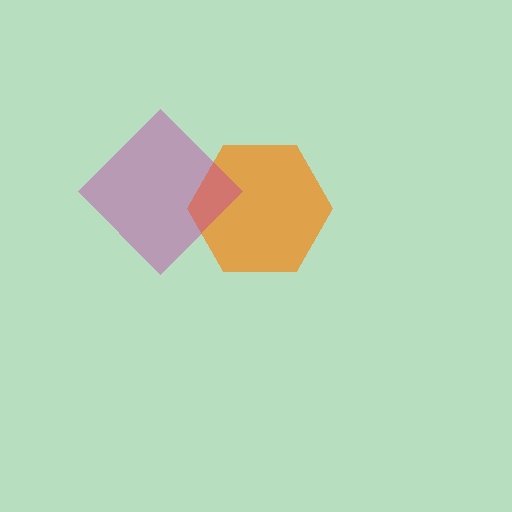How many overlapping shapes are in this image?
There are 2 overlapping shapes in the image.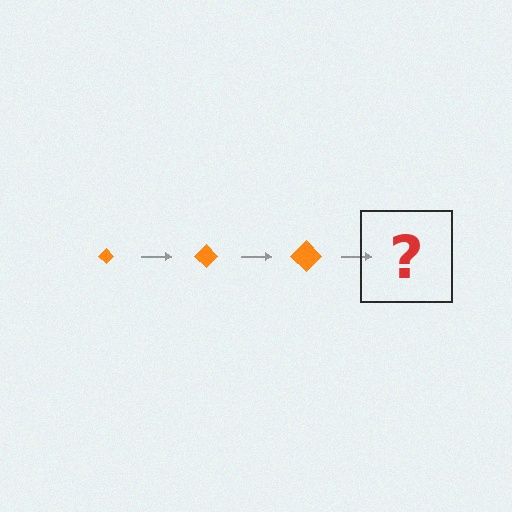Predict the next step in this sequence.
The next step is an orange diamond, larger than the previous one.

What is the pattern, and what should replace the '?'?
The pattern is that the diamond gets progressively larger each step. The '?' should be an orange diamond, larger than the previous one.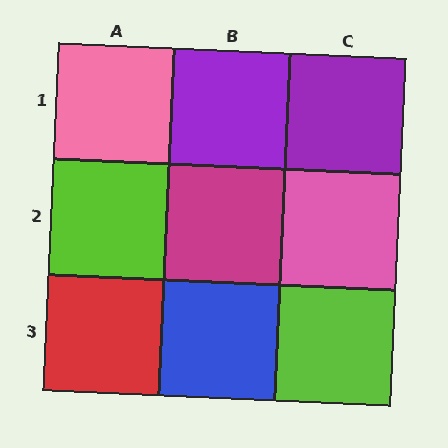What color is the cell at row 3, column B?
Blue.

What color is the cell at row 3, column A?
Red.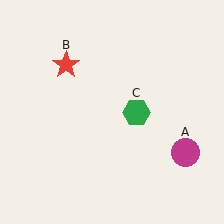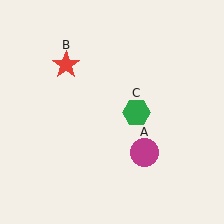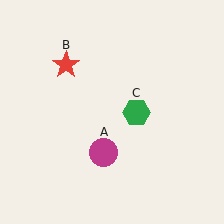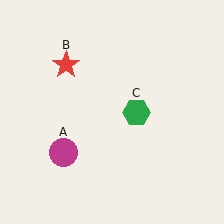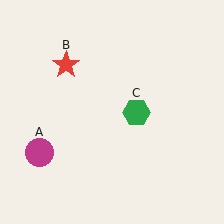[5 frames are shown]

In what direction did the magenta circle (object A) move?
The magenta circle (object A) moved left.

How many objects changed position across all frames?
1 object changed position: magenta circle (object A).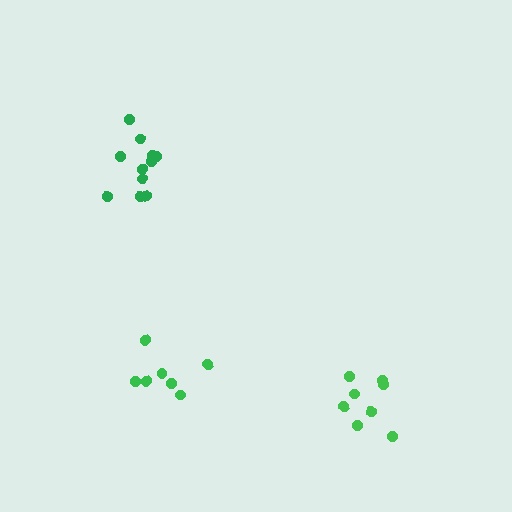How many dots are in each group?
Group 1: 11 dots, Group 2: 7 dots, Group 3: 8 dots (26 total).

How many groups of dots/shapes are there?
There are 3 groups.